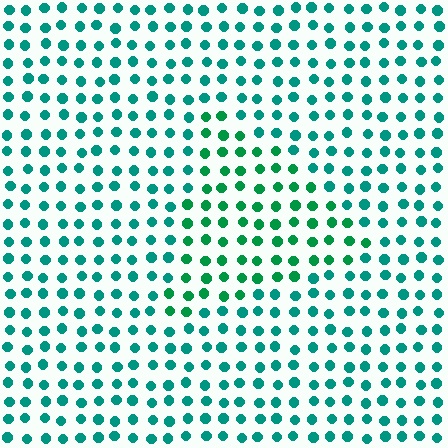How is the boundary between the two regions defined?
The boundary is defined purely by a slight shift in hue (about 25 degrees). Spacing, size, and orientation are identical on both sides.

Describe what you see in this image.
The image is filled with small teal elements in a uniform arrangement. A triangle-shaped region is visible where the elements are tinted to a slightly different hue, forming a subtle color boundary.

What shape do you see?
I see a triangle.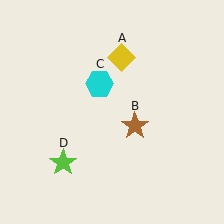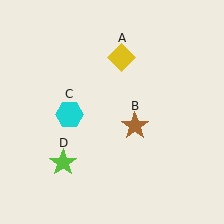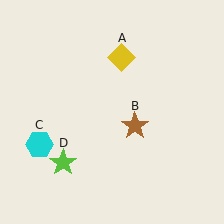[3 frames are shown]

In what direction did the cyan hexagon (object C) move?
The cyan hexagon (object C) moved down and to the left.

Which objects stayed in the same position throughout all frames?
Yellow diamond (object A) and brown star (object B) and lime star (object D) remained stationary.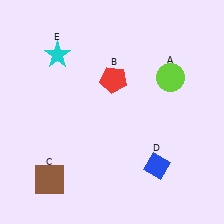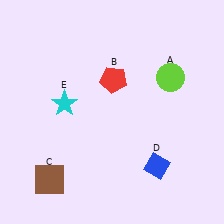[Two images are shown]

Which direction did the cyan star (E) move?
The cyan star (E) moved down.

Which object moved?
The cyan star (E) moved down.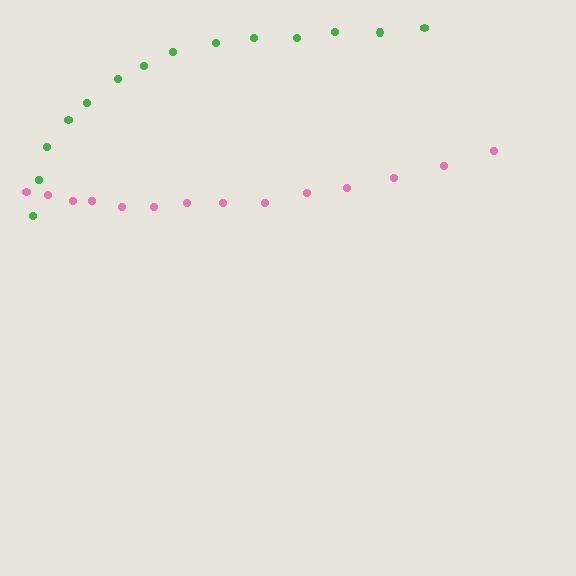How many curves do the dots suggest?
There are 2 distinct paths.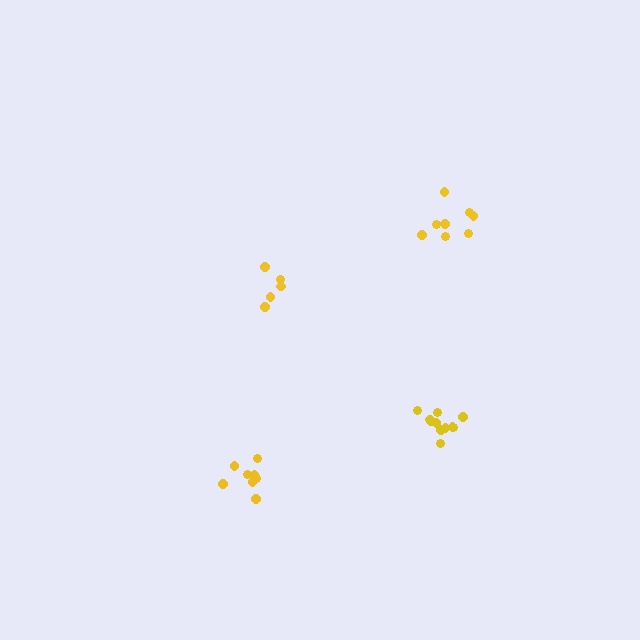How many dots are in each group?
Group 1: 5 dots, Group 2: 8 dots, Group 3: 11 dots, Group 4: 8 dots (32 total).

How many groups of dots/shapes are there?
There are 4 groups.